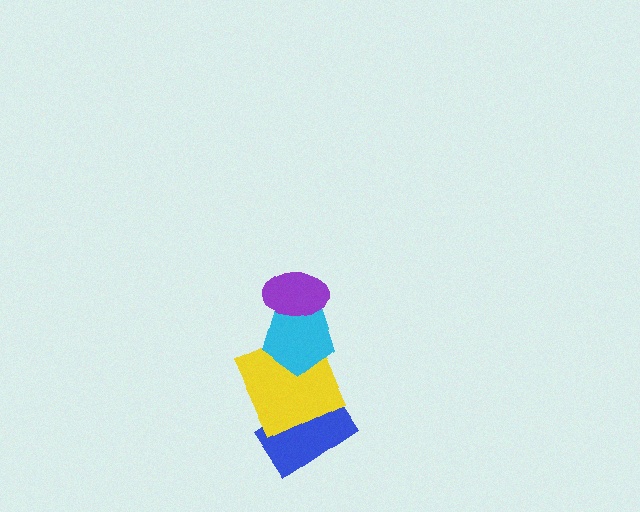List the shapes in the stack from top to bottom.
From top to bottom: the purple ellipse, the cyan pentagon, the yellow square, the blue rectangle.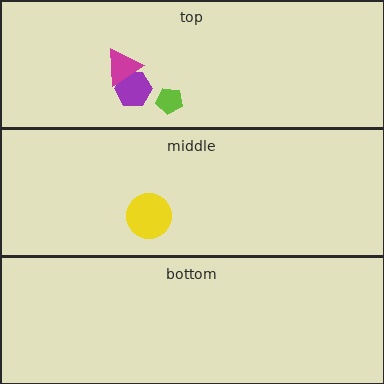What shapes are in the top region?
The purple hexagon, the magenta triangle, the lime pentagon.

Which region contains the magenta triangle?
The top region.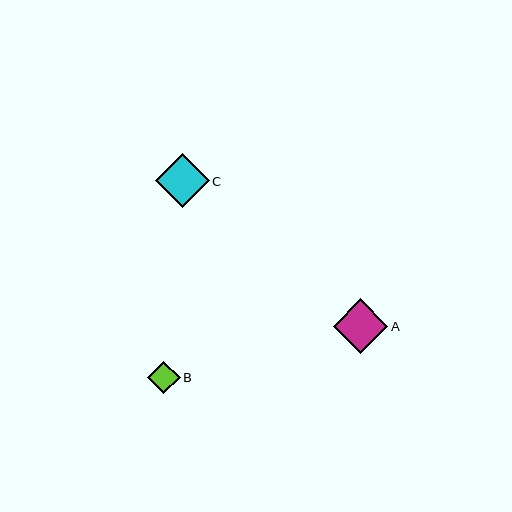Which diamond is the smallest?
Diamond B is the smallest with a size of approximately 33 pixels.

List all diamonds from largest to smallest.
From largest to smallest: A, C, B.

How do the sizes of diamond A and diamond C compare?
Diamond A and diamond C are approximately the same size.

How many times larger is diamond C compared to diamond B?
Diamond C is approximately 1.7 times the size of diamond B.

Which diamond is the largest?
Diamond A is the largest with a size of approximately 55 pixels.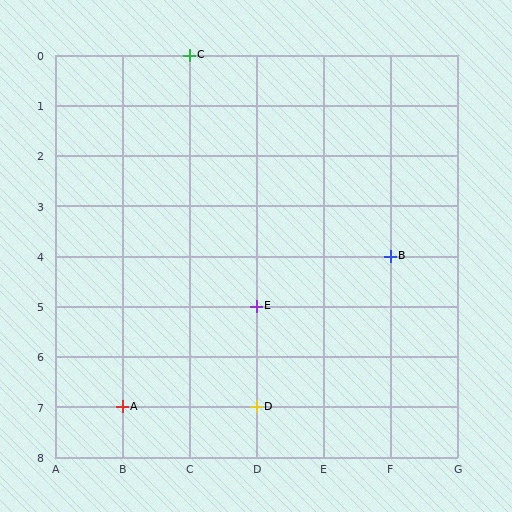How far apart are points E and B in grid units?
Points E and B are 2 columns and 1 row apart (about 2.2 grid units diagonally).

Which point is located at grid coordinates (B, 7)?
Point A is at (B, 7).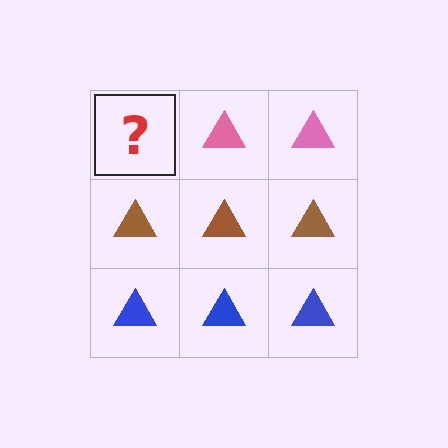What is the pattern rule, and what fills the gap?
The rule is that each row has a consistent color. The gap should be filled with a pink triangle.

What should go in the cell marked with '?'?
The missing cell should contain a pink triangle.